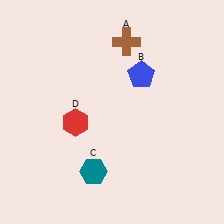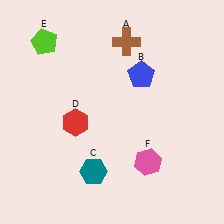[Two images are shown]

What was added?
A lime pentagon (E), a pink hexagon (F) were added in Image 2.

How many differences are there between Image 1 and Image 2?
There are 2 differences between the two images.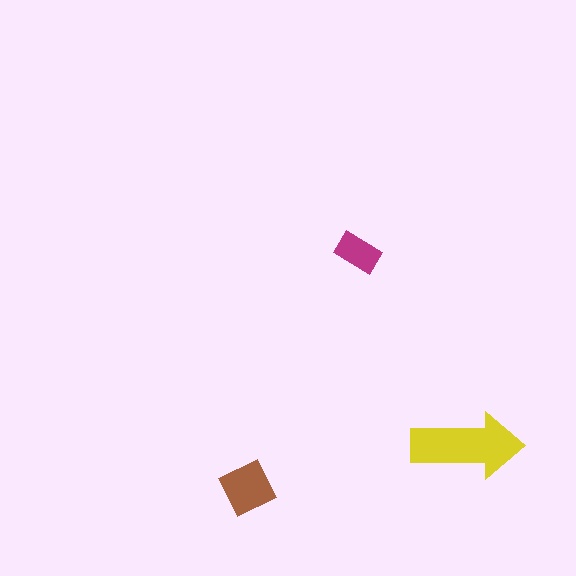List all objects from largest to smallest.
The yellow arrow, the brown diamond, the magenta rectangle.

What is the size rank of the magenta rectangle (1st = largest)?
3rd.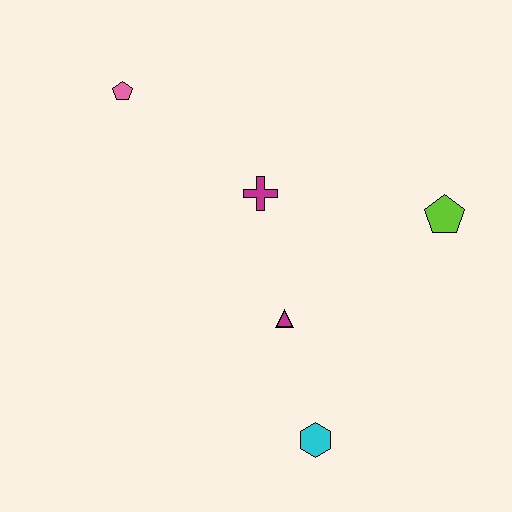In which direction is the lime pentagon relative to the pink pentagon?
The lime pentagon is to the right of the pink pentagon.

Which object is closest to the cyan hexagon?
The magenta triangle is closest to the cyan hexagon.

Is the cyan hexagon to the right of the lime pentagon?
No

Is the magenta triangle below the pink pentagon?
Yes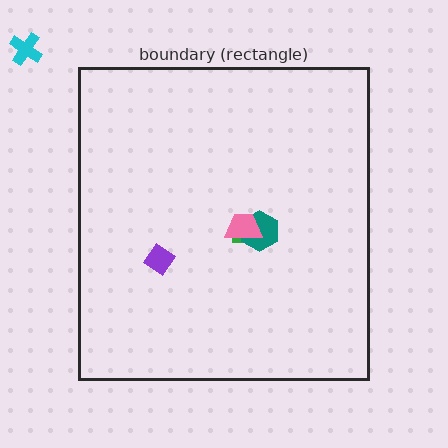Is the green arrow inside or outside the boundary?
Inside.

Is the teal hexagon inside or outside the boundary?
Inside.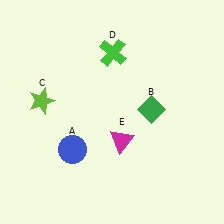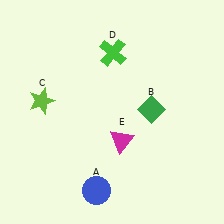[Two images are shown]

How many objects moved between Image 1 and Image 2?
1 object moved between the two images.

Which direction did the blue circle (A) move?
The blue circle (A) moved down.